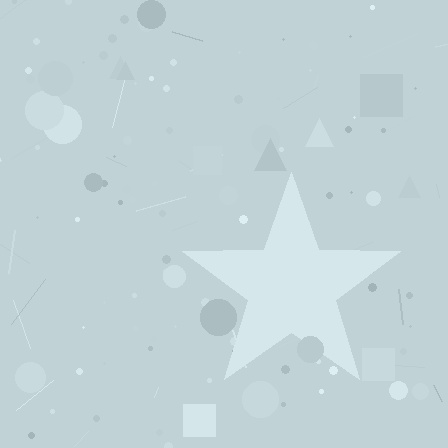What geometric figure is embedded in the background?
A star is embedded in the background.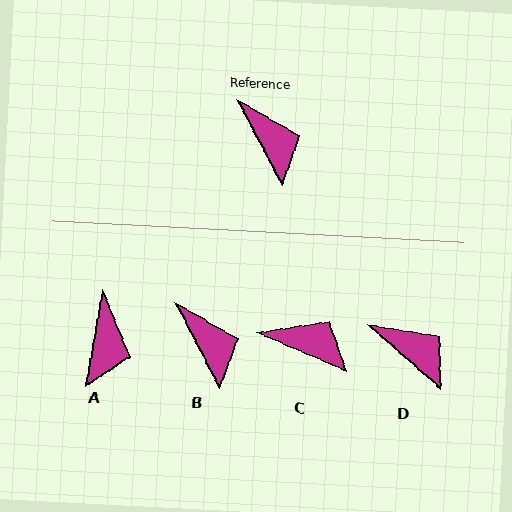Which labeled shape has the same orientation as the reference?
B.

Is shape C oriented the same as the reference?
No, it is off by about 39 degrees.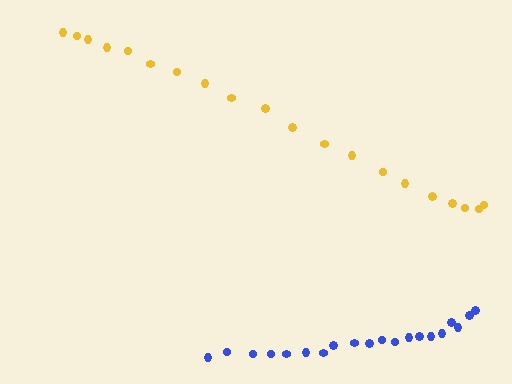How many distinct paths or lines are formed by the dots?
There are 2 distinct paths.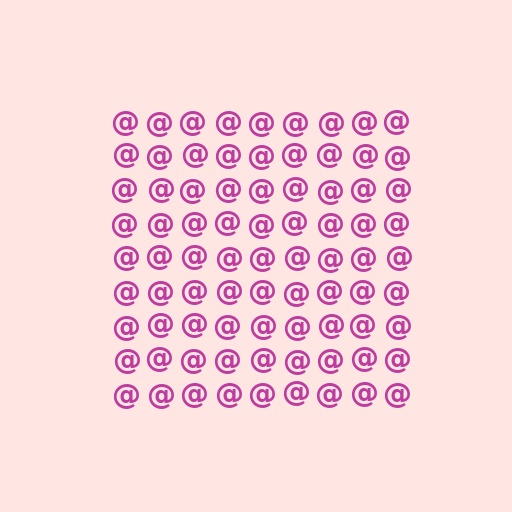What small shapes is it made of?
It is made of small at signs.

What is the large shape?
The large shape is a square.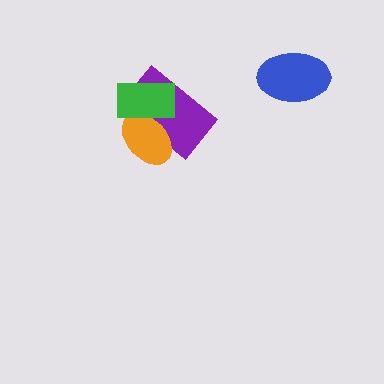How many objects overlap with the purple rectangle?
2 objects overlap with the purple rectangle.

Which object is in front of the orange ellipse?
The green rectangle is in front of the orange ellipse.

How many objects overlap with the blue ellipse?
0 objects overlap with the blue ellipse.